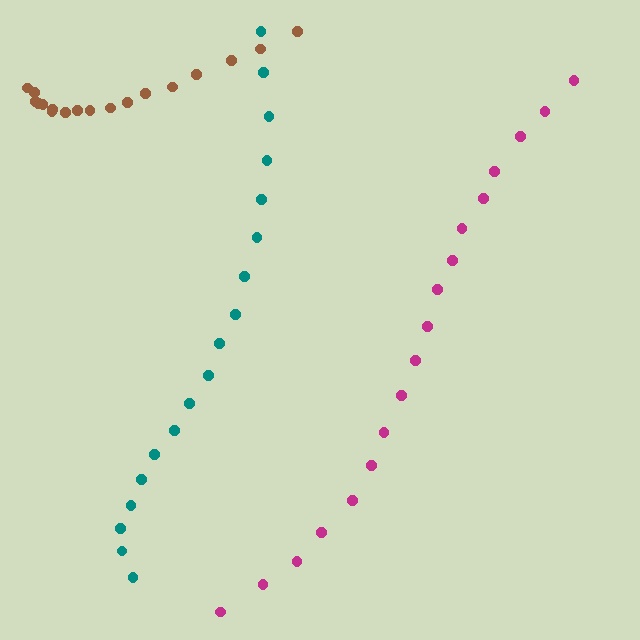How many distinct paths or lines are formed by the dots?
There are 3 distinct paths.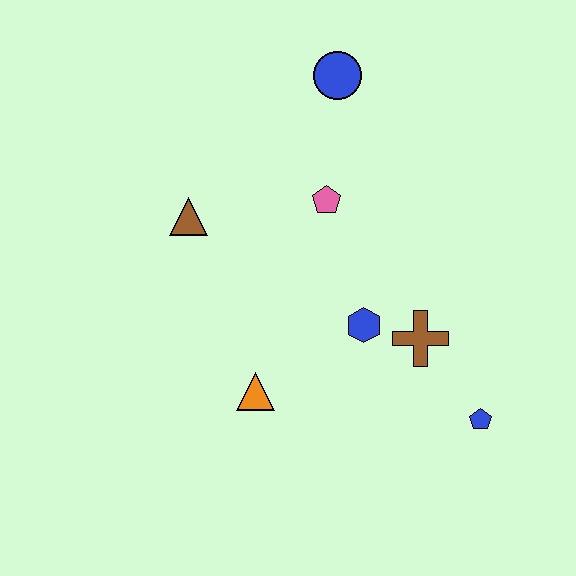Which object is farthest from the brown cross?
The blue circle is farthest from the brown cross.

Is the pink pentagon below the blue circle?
Yes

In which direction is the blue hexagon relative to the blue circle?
The blue hexagon is below the blue circle.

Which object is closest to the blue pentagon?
The brown cross is closest to the blue pentagon.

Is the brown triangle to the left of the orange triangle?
Yes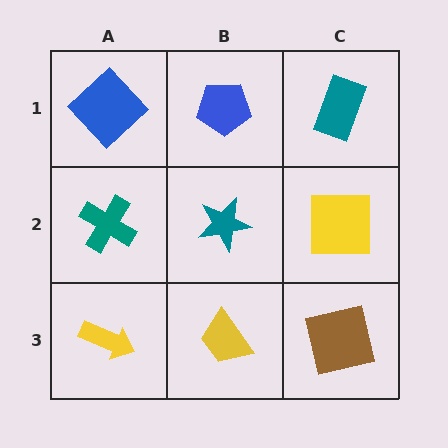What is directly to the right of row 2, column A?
A teal star.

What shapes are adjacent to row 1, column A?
A teal cross (row 2, column A), a blue pentagon (row 1, column B).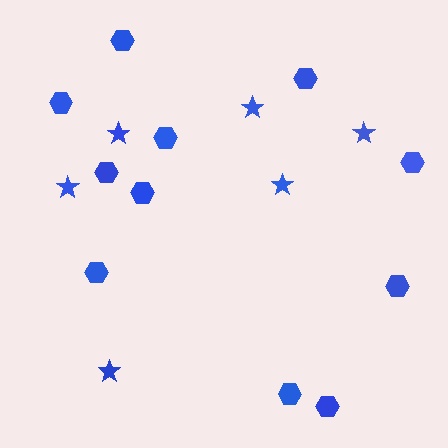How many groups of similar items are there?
There are 2 groups: one group of stars (6) and one group of hexagons (11).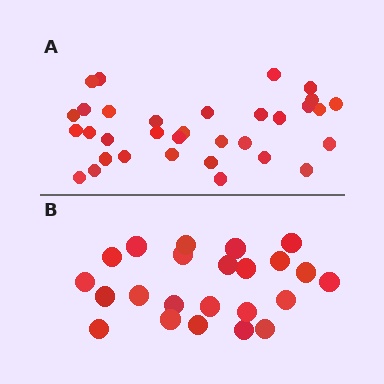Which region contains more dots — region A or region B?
Region A (the top region) has more dots.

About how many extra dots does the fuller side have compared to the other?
Region A has roughly 10 or so more dots than region B.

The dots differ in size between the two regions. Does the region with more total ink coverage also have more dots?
No. Region B has more total ink coverage because its dots are larger, but region A actually contains more individual dots. Total area can be misleading — the number of items is what matters here.